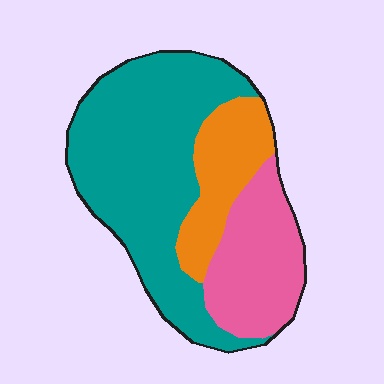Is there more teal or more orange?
Teal.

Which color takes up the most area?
Teal, at roughly 55%.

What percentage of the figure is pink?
Pink covers about 25% of the figure.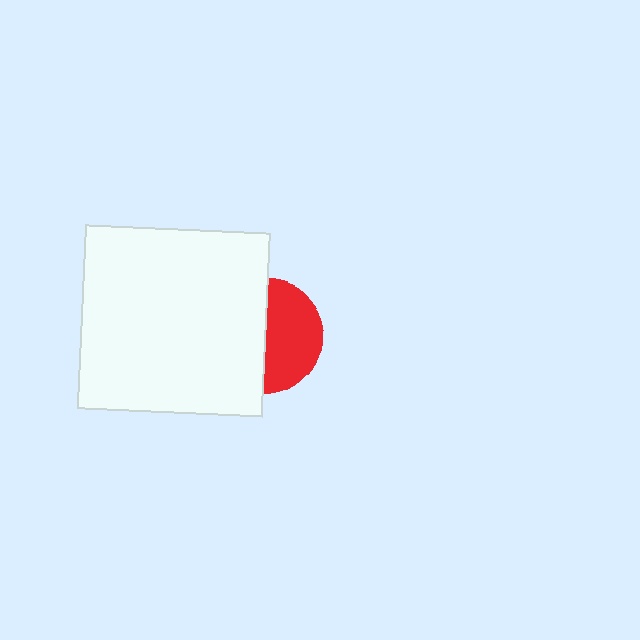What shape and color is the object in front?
The object in front is a white square.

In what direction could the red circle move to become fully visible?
The red circle could move right. That would shift it out from behind the white square entirely.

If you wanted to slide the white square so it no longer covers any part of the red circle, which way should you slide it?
Slide it left — that is the most direct way to separate the two shapes.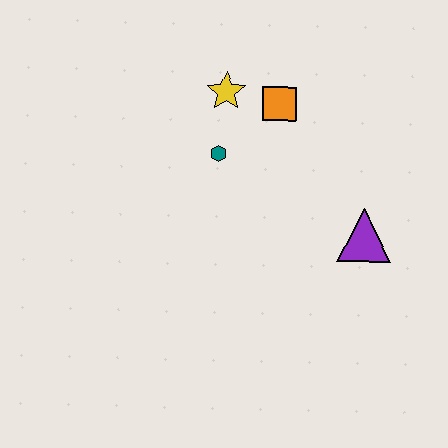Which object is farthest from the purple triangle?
The yellow star is farthest from the purple triangle.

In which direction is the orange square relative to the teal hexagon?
The orange square is to the right of the teal hexagon.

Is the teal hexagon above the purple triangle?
Yes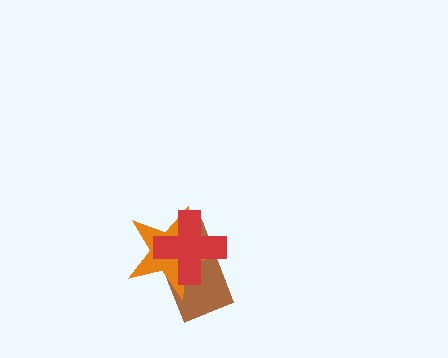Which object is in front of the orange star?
The red cross is in front of the orange star.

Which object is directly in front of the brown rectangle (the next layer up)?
The orange star is directly in front of the brown rectangle.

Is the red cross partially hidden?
No, no other shape covers it.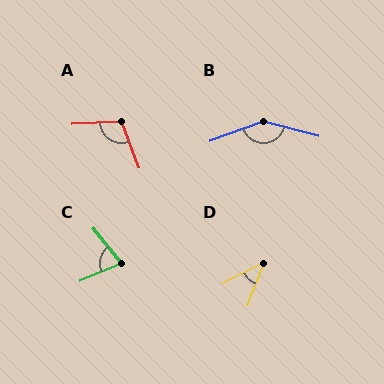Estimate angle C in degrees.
Approximately 74 degrees.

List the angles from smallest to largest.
D (42°), C (74°), A (107°), B (145°).